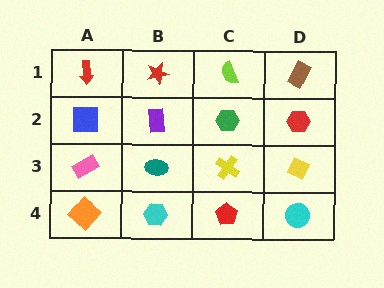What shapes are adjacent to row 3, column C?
A green hexagon (row 2, column C), a red pentagon (row 4, column C), a teal ellipse (row 3, column B), a yellow diamond (row 3, column D).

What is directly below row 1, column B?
A purple rectangle.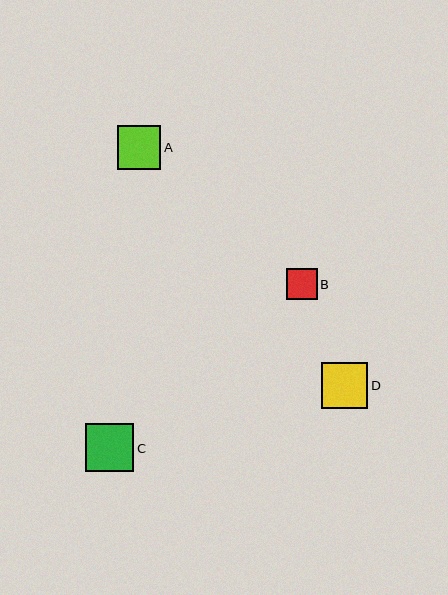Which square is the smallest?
Square B is the smallest with a size of approximately 31 pixels.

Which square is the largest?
Square C is the largest with a size of approximately 48 pixels.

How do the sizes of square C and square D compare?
Square C and square D are approximately the same size.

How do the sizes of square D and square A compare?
Square D and square A are approximately the same size.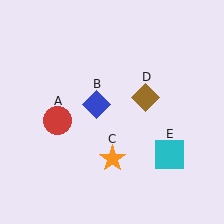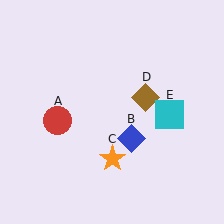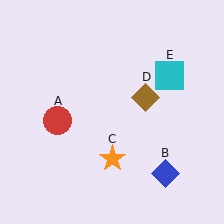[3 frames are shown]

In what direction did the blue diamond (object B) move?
The blue diamond (object B) moved down and to the right.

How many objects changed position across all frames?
2 objects changed position: blue diamond (object B), cyan square (object E).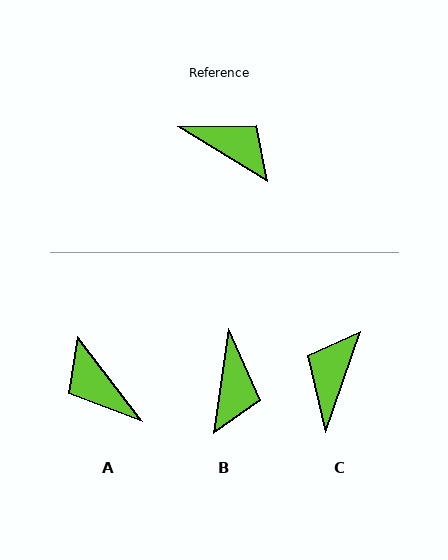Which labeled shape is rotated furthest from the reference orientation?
A, about 159 degrees away.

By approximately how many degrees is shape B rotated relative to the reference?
Approximately 66 degrees clockwise.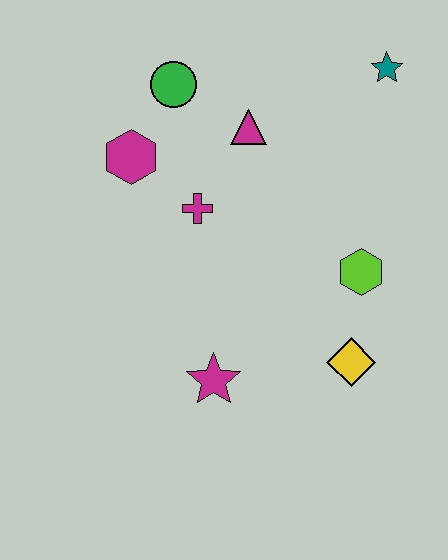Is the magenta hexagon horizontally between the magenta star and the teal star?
No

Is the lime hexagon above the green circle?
No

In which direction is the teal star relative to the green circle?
The teal star is to the right of the green circle.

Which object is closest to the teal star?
The magenta triangle is closest to the teal star.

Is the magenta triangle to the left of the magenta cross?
No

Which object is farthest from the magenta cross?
The teal star is farthest from the magenta cross.